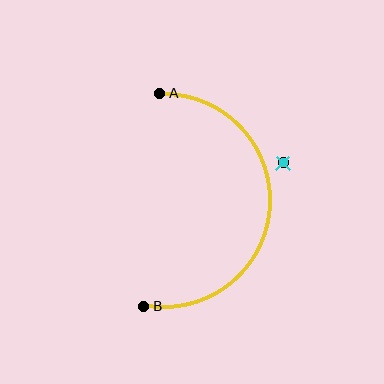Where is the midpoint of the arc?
The arc midpoint is the point on the curve farthest from the straight line joining A and B. It sits to the right of that line.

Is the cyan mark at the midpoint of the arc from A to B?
No — the cyan mark does not lie on the arc at all. It sits slightly outside the curve.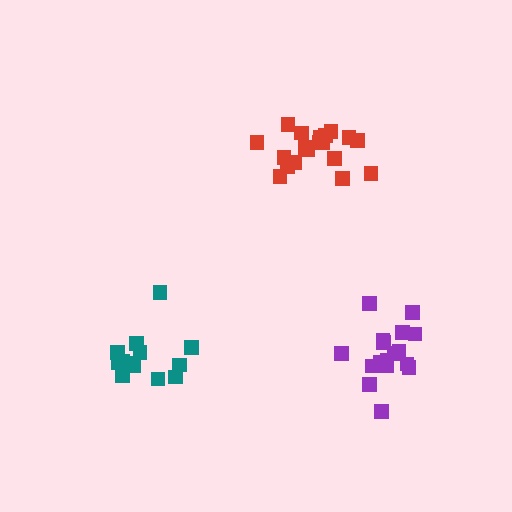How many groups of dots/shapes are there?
There are 3 groups.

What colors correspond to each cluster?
The clusters are colored: teal, red, purple.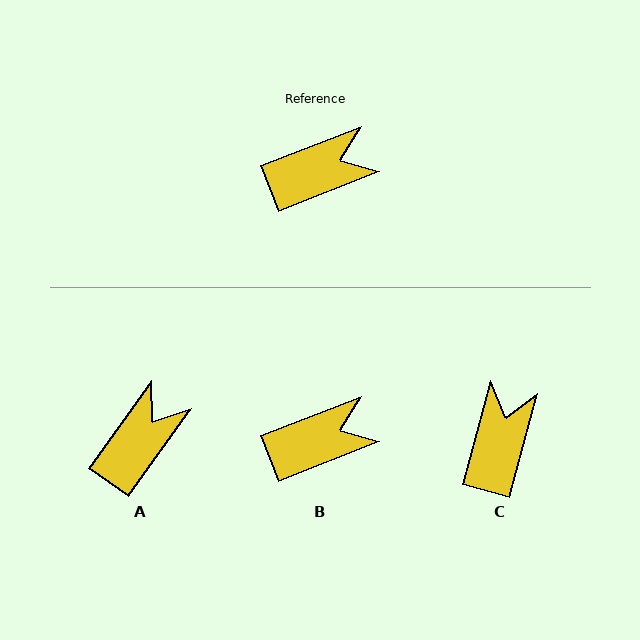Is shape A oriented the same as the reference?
No, it is off by about 33 degrees.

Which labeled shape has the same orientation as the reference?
B.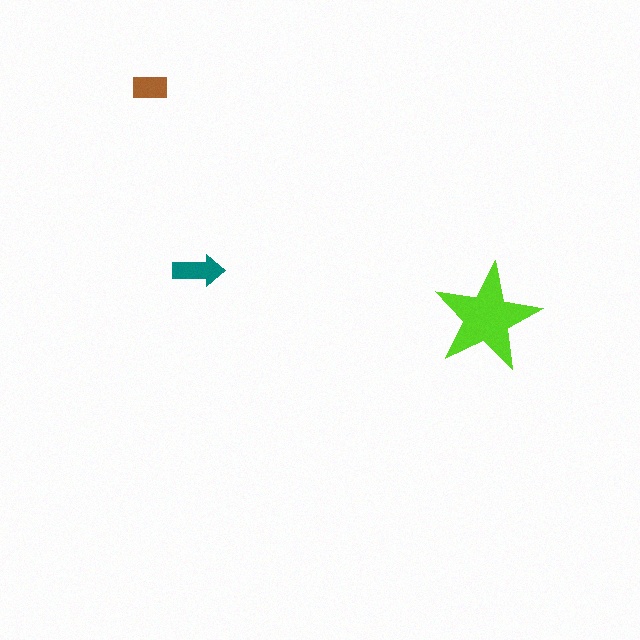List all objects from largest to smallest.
The lime star, the teal arrow, the brown rectangle.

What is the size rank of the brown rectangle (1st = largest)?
3rd.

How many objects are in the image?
There are 3 objects in the image.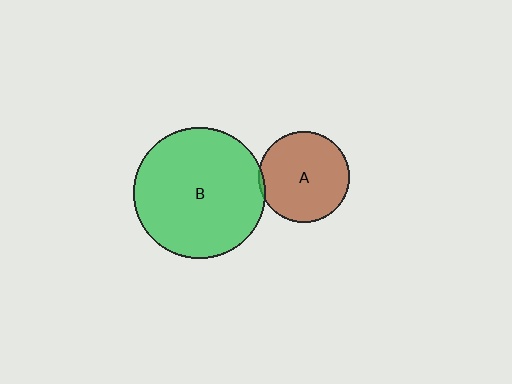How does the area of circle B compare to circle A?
Approximately 2.1 times.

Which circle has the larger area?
Circle B (green).